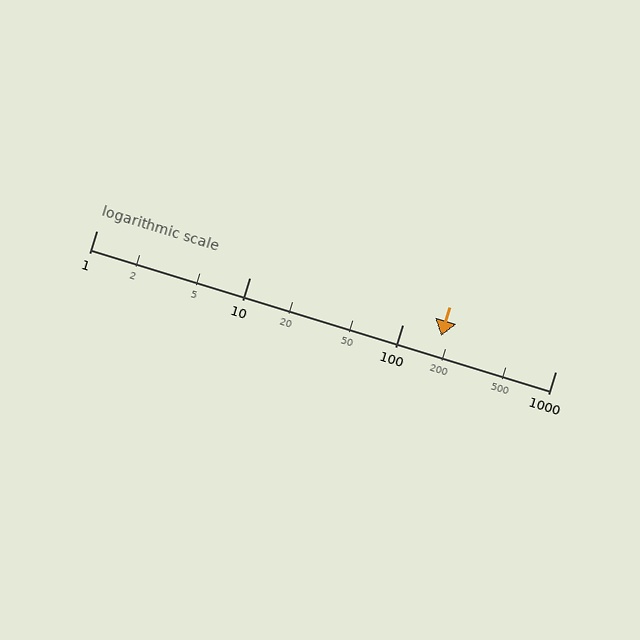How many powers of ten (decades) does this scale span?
The scale spans 3 decades, from 1 to 1000.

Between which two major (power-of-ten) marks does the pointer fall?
The pointer is between 100 and 1000.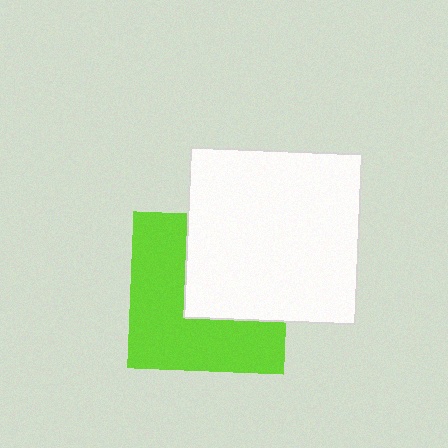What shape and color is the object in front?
The object in front is a white square.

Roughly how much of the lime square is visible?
About half of it is visible (roughly 56%).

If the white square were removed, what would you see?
You would see the complete lime square.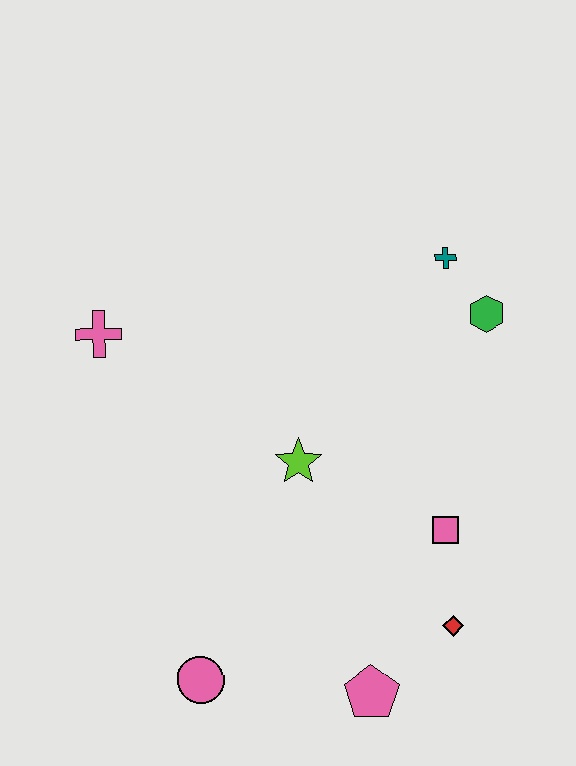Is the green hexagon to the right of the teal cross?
Yes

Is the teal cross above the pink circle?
Yes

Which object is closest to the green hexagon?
The teal cross is closest to the green hexagon.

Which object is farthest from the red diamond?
The pink cross is farthest from the red diamond.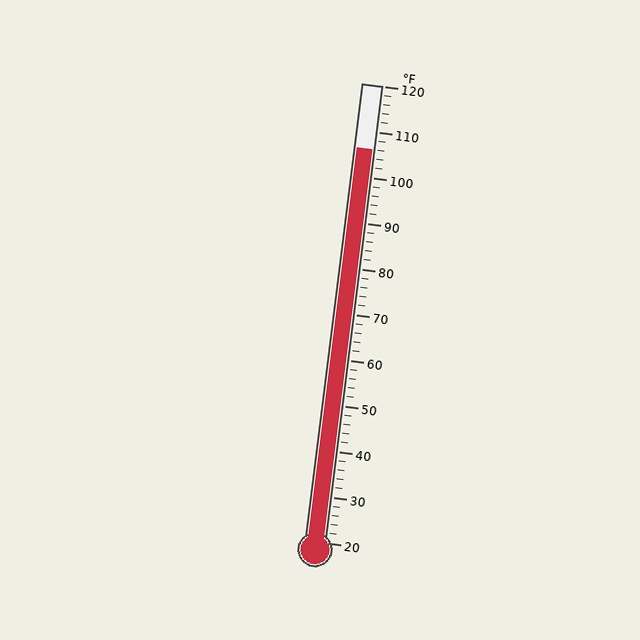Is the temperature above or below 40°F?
The temperature is above 40°F.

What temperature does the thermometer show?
The thermometer shows approximately 106°F.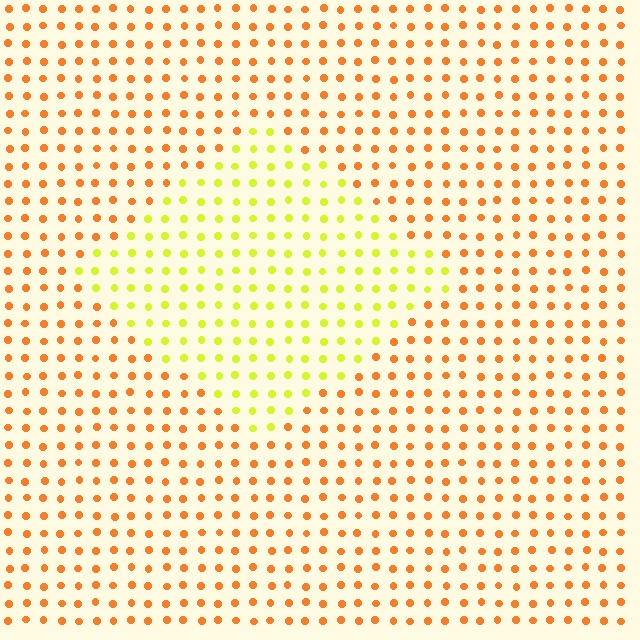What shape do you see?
I see a diamond.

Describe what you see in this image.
The image is filled with small orange elements in a uniform arrangement. A diamond-shaped region is visible where the elements are tinted to a slightly different hue, forming a subtle color boundary.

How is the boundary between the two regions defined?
The boundary is defined purely by a slight shift in hue (about 47 degrees). Spacing, size, and orientation are identical on both sides.